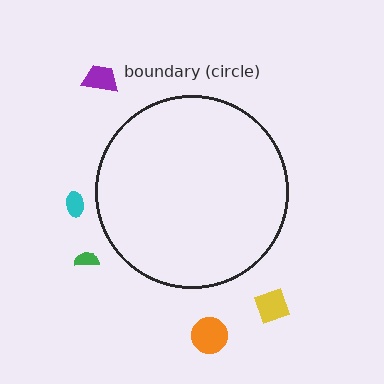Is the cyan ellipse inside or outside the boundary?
Outside.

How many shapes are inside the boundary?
0 inside, 5 outside.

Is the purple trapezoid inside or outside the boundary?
Outside.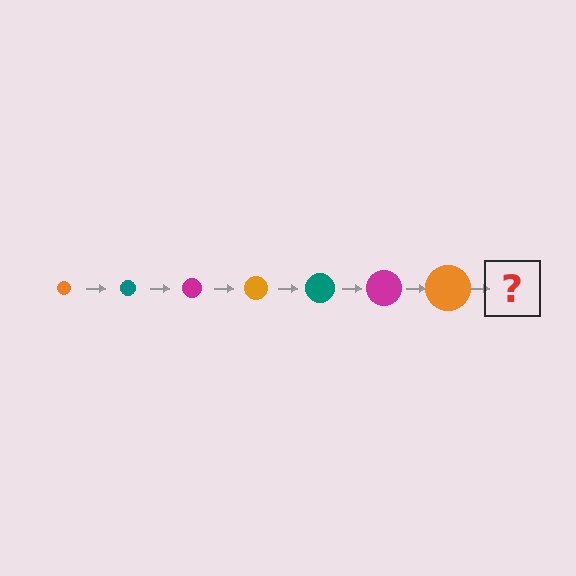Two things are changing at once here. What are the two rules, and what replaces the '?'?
The two rules are that the circle grows larger each step and the color cycles through orange, teal, and magenta. The '?' should be a teal circle, larger than the previous one.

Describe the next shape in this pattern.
It should be a teal circle, larger than the previous one.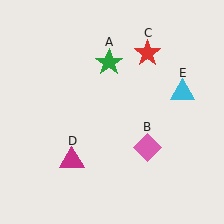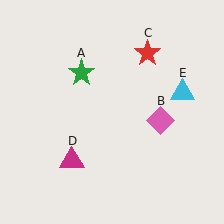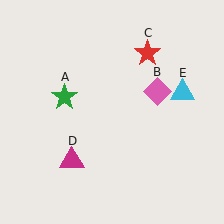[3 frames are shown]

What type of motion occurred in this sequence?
The green star (object A), pink diamond (object B) rotated counterclockwise around the center of the scene.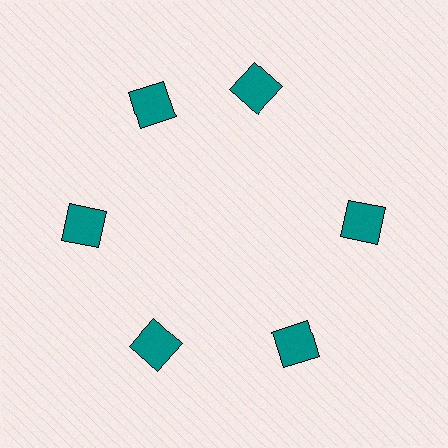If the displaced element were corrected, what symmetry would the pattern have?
It would have 6-fold rotational symmetry — the pattern would map onto itself every 60 degrees.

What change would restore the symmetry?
The symmetry would be restored by rotating it back into even spacing with its neighbors so that all 6 squares sit at equal angles and equal distance from the center.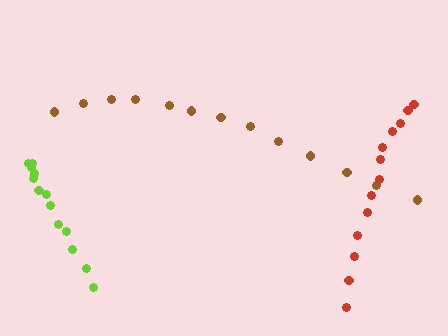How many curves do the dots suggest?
There are 3 distinct paths.